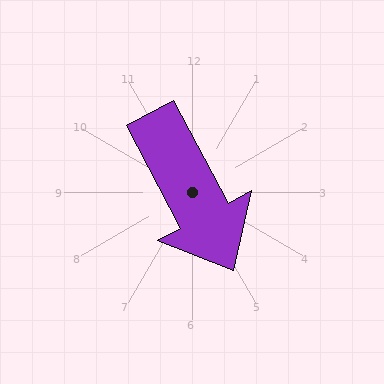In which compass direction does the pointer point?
Southeast.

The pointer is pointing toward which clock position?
Roughly 5 o'clock.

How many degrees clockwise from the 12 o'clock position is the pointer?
Approximately 152 degrees.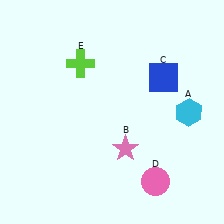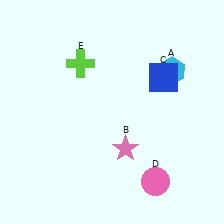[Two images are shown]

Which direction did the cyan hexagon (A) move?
The cyan hexagon (A) moved up.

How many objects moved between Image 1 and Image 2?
1 object moved between the two images.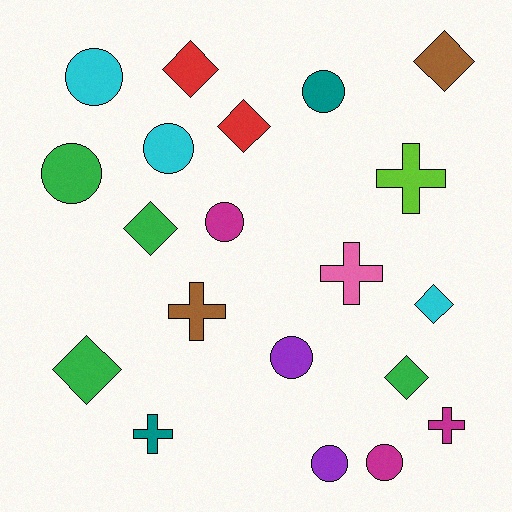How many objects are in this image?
There are 20 objects.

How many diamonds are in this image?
There are 7 diamonds.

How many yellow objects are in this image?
There are no yellow objects.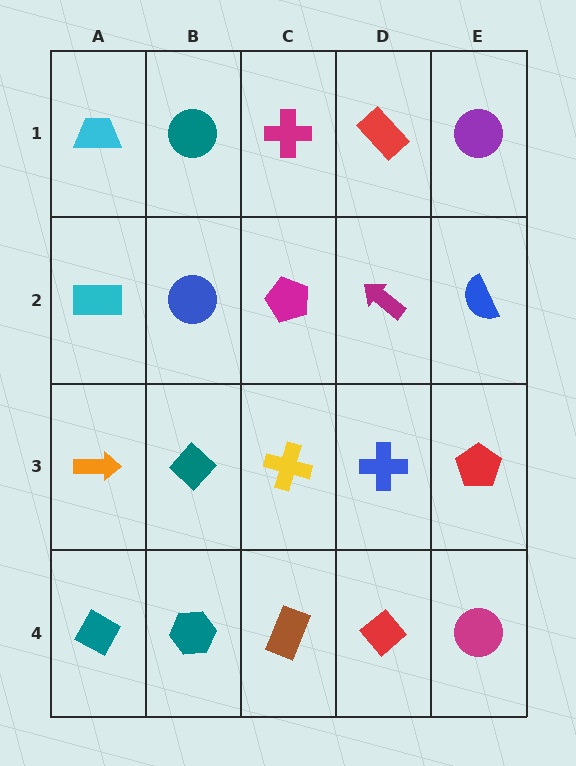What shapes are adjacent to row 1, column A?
A cyan rectangle (row 2, column A), a teal circle (row 1, column B).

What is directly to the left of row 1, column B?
A cyan trapezoid.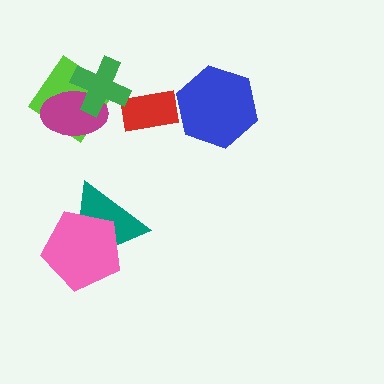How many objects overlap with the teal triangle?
1 object overlaps with the teal triangle.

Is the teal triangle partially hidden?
Yes, it is partially covered by another shape.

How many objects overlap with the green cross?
2 objects overlap with the green cross.